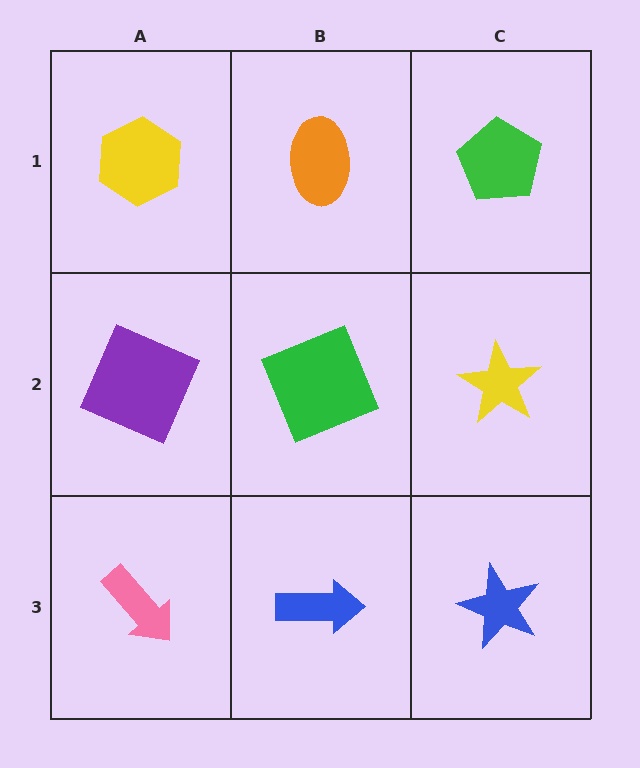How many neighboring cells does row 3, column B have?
3.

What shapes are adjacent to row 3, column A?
A purple square (row 2, column A), a blue arrow (row 3, column B).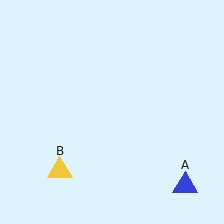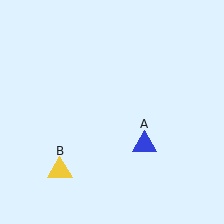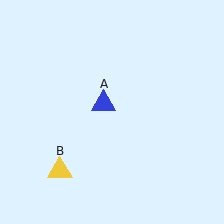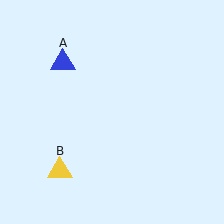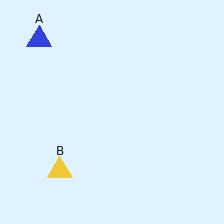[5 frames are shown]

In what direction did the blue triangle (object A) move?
The blue triangle (object A) moved up and to the left.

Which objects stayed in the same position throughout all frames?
Yellow triangle (object B) remained stationary.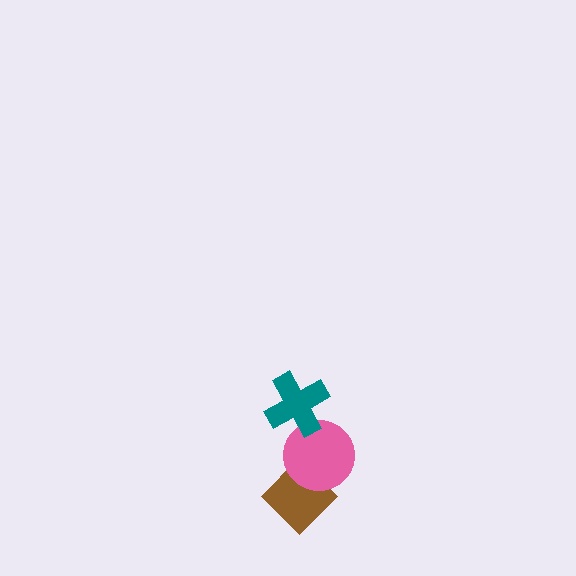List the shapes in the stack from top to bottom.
From top to bottom: the teal cross, the pink circle, the brown diamond.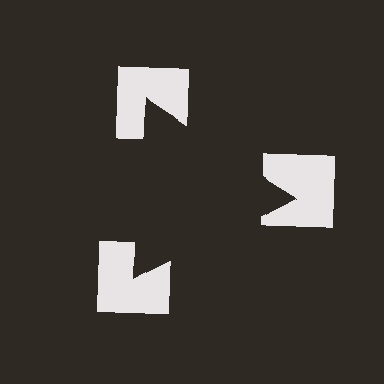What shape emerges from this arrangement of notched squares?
An illusory triangle — its edges are inferred from the aligned wedge cuts in the notched squares, not physically drawn.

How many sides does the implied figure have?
3 sides.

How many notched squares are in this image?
There are 3 — one at each vertex of the illusory triangle.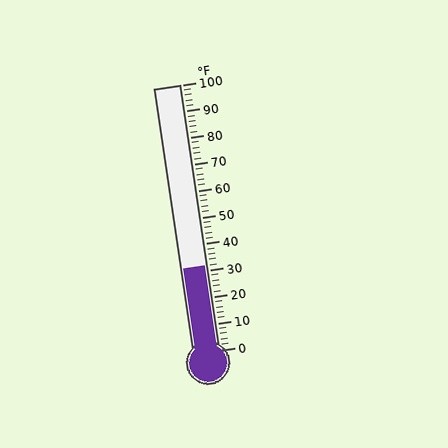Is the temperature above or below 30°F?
The temperature is above 30°F.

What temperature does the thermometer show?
The thermometer shows approximately 32°F.